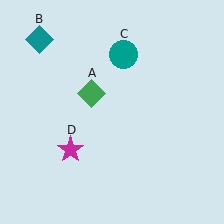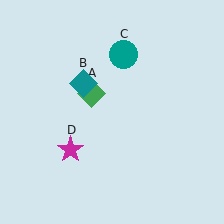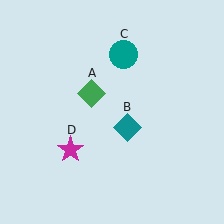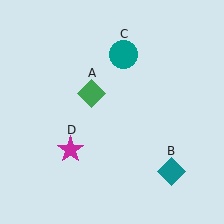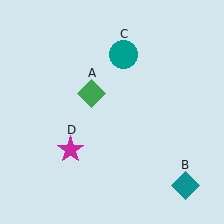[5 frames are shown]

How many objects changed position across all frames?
1 object changed position: teal diamond (object B).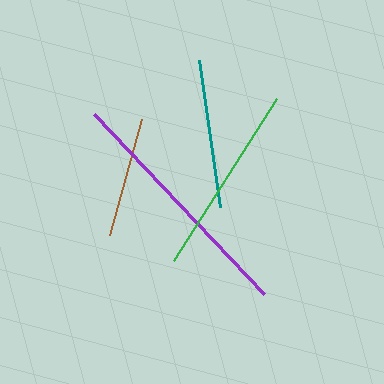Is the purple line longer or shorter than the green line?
The purple line is longer than the green line.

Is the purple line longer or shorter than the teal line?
The purple line is longer than the teal line.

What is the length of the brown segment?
The brown segment is approximately 120 pixels long.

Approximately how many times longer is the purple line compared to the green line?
The purple line is approximately 1.3 times the length of the green line.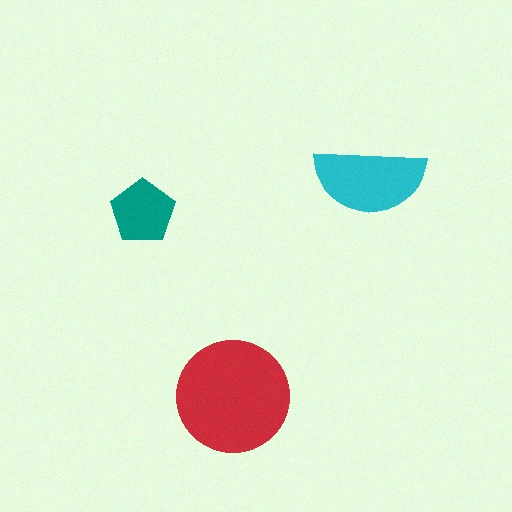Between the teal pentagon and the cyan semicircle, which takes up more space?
The cyan semicircle.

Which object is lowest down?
The red circle is bottommost.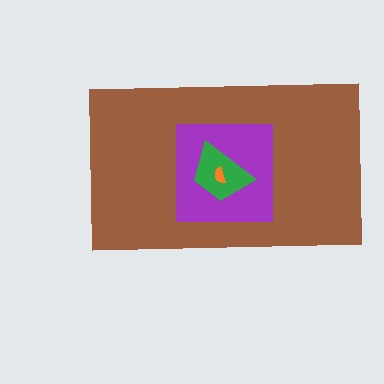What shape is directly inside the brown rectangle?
The purple square.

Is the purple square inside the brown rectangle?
Yes.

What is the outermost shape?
The brown rectangle.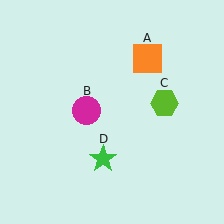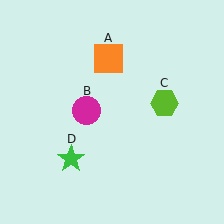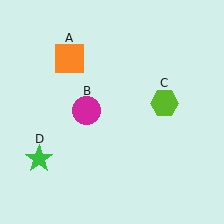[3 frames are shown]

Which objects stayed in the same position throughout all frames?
Magenta circle (object B) and lime hexagon (object C) remained stationary.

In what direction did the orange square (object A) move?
The orange square (object A) moved left.